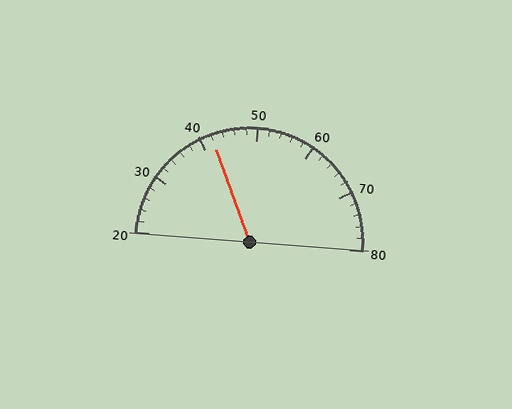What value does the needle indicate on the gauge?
The needle indicates approximately 42.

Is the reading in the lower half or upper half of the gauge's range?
The reading is in the lower half of the range (20 to 80).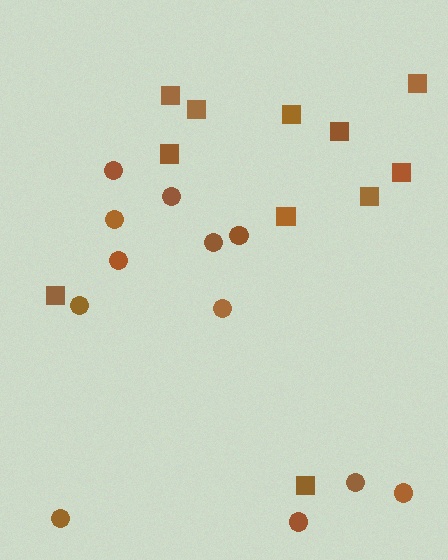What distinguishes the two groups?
There are 2 groups: one group of circles (12) and one group of squares (11).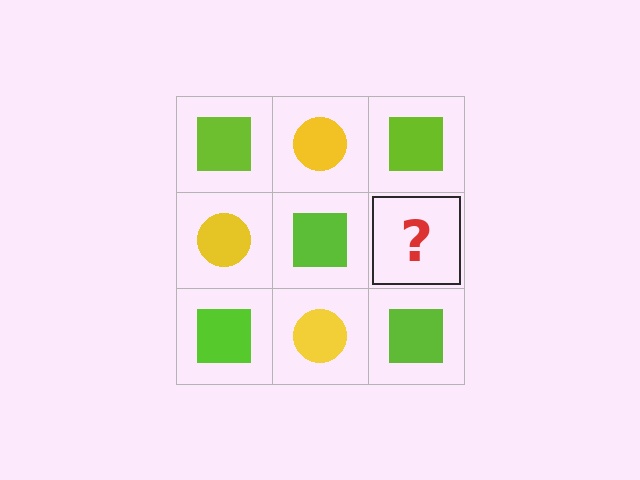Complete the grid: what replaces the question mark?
The question mark should be replaced with a yellow circle.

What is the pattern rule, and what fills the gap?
The rule is that it alternates lime square and yellow circle in a checkerboard pattern. The gap should be filled with a yellow circle.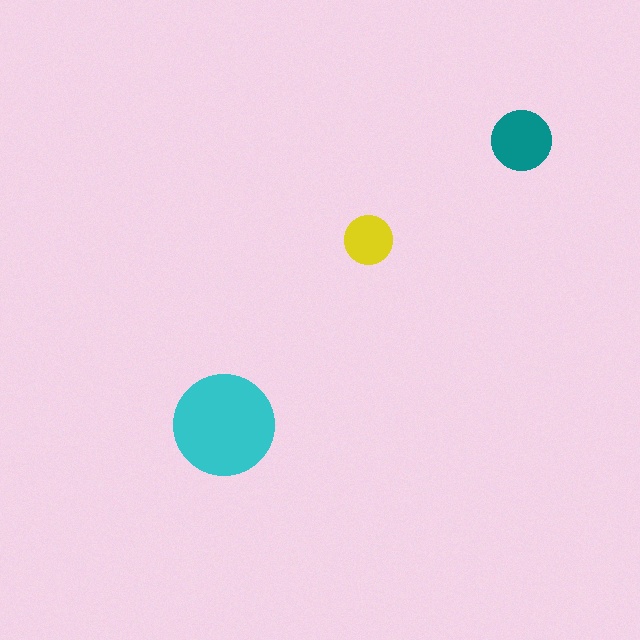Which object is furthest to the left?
The cyan circle is leftmost.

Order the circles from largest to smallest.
the cyan one, the teal one, the yellow one.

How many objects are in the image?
There are 3 objects in the image.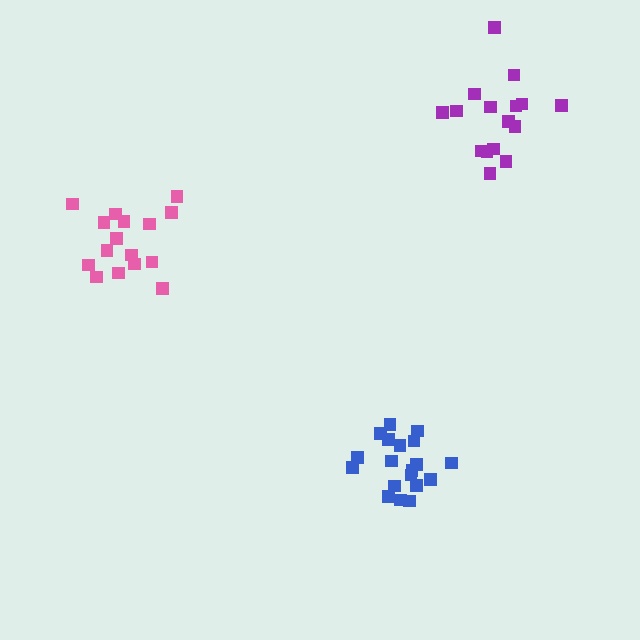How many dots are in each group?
Group 1: 19 dots, Group 2: 16 dots, Group 3: 16 dots (51 total).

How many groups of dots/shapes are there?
There are 3 groups.